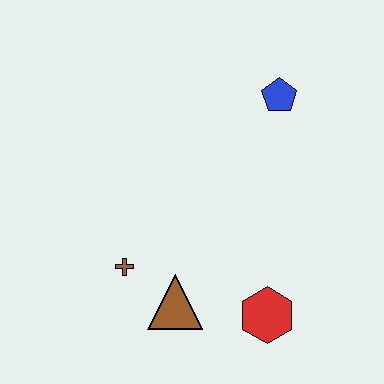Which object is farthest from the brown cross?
The blue pentagon is farthest from the brown cross.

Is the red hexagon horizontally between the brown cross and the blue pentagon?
Yes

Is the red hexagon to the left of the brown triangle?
No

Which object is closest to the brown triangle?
The brown cross is closest to the brown triangle.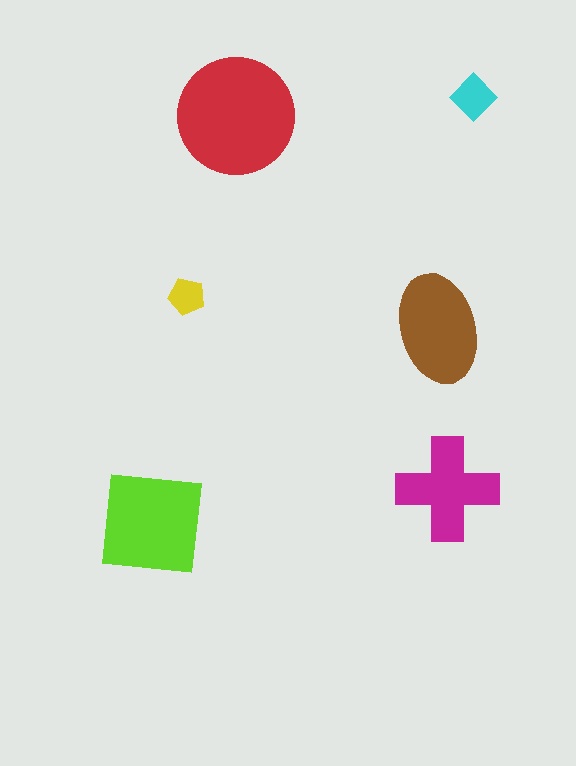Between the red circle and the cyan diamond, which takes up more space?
The red circle.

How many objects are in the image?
There are 6 objects in the image.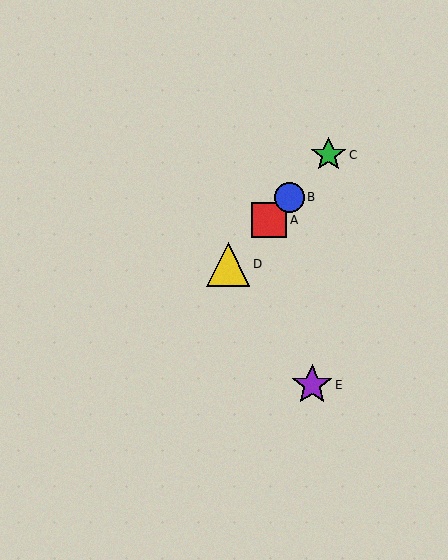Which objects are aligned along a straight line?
Objects A, B, C, D are aligned along a straight line.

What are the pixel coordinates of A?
Object A is at (269, 220).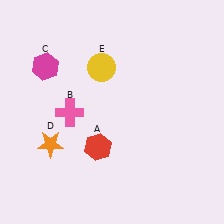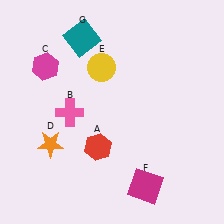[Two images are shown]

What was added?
A magenta square (F), a teal square (G) were added in Image 2.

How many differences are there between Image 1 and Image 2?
There are 2 differences between the two images.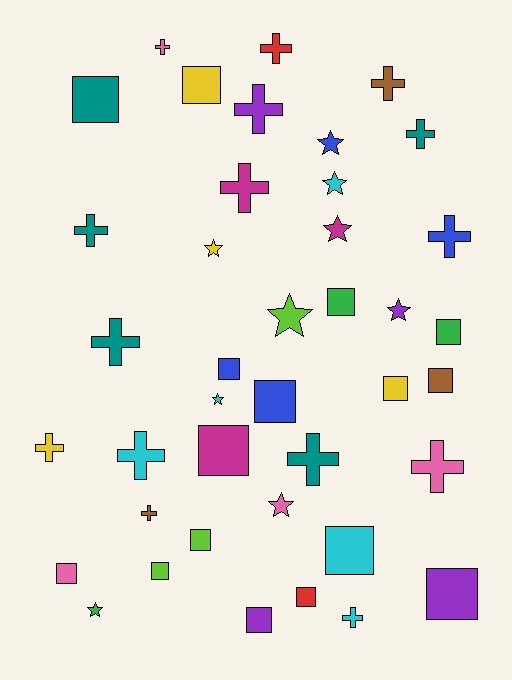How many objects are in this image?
There are 40 objects.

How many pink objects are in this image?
There are 4 pink objects.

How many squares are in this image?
There are 16 squares.